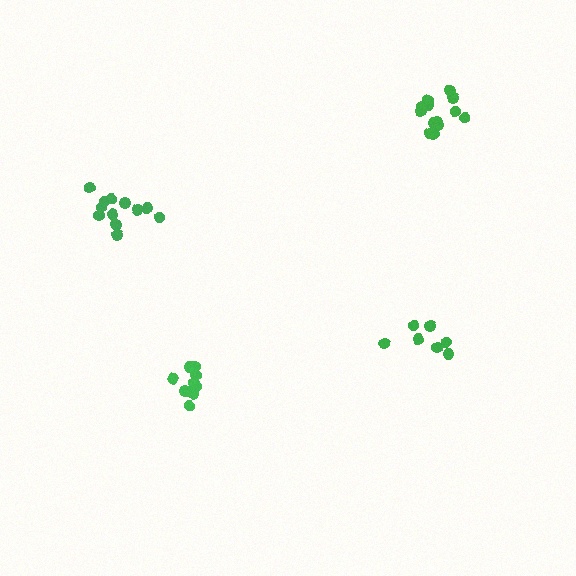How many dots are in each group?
Group 1: 10 dots, Group 2: 12 dots, Group 3: 13 dots, Group 4: 7 dots (42 total).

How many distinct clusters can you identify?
There are 4 distinct clusters.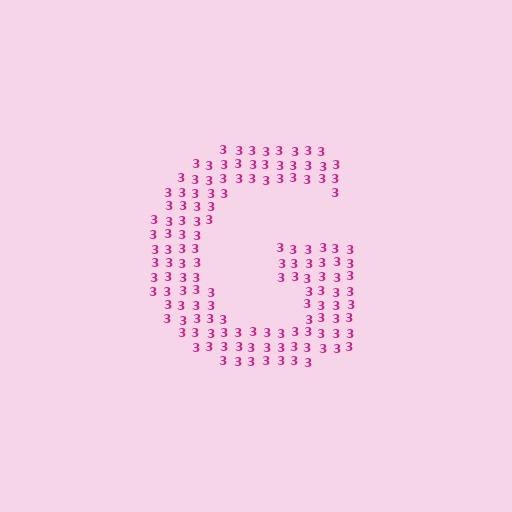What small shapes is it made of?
It is made of small digit 3's.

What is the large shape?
The large shape is the letter G.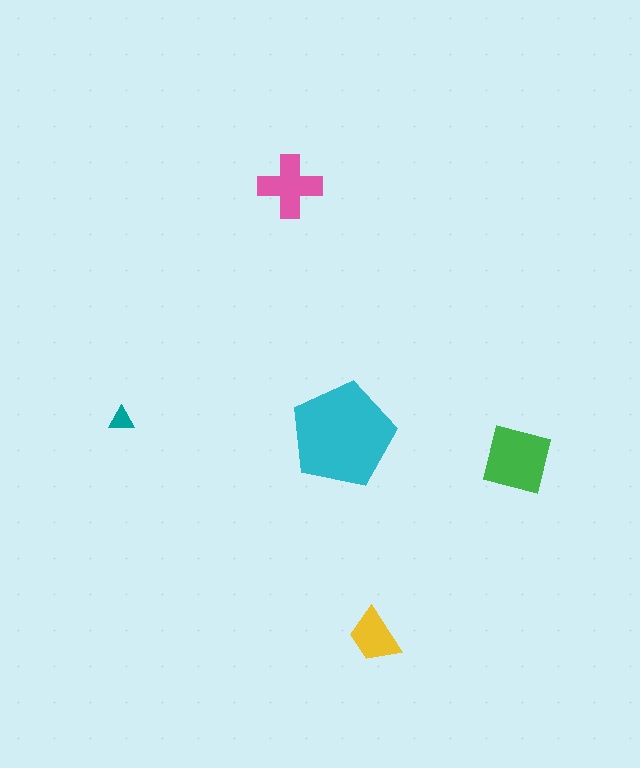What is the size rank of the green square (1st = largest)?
2nd.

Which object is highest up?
The pink cross is topmost.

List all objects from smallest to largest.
The teal triangle, the yellow trapezoid, the pink cross, the green square, the cyan pentagon.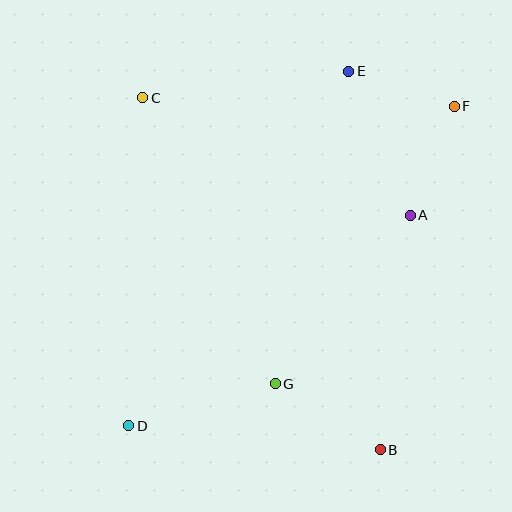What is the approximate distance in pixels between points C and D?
The distance between C and D is approximately 328 pixels.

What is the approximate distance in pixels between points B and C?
The distance between B and C is approximately 425 pixels.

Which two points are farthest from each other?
Points D and F are farthest from each other.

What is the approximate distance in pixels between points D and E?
The distance between D and E is approximately 417 pixels.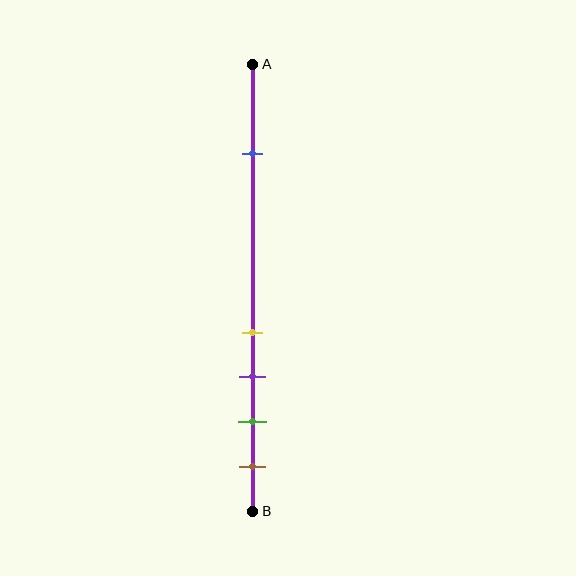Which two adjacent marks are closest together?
The yellow and purple marks are the closest adjacent pair.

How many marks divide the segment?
There are 5 marks dividing the segment.